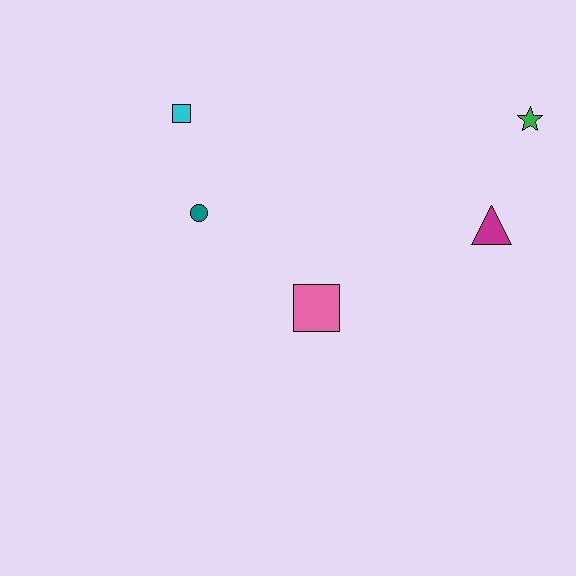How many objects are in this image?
There are 5 objects.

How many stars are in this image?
There is 1 star.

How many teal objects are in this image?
There is 1 teal object.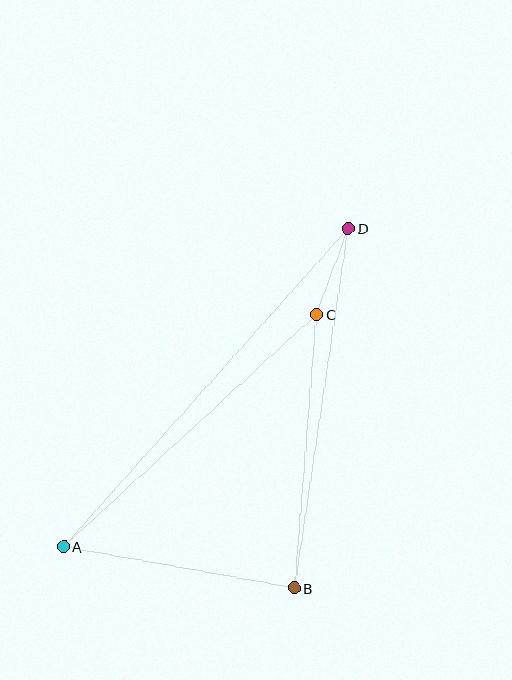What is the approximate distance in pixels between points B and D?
The distance between B and D is approximately 364 pixels.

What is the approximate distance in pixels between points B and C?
The distance between B and C is approximately 274 pixels.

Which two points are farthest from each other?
Points A and D are farthest from each other.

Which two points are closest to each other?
Points C and D are closest to each other.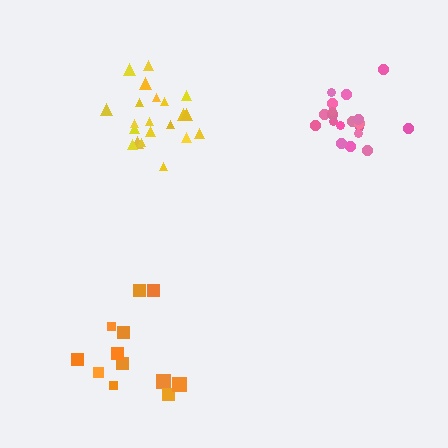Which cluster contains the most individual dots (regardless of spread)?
Yellow (21).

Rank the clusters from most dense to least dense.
pink, yellow, orange.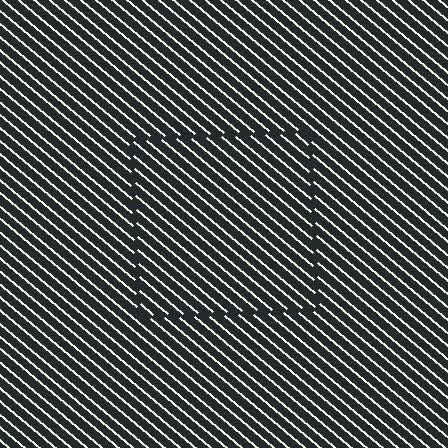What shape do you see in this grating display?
An illusory square. The interior of the shape contains the same grating, shifted by half a period — the contour is defined by the phase discontinuity where line-ends from the inner and outer gratings abut.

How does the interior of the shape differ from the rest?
The interior of the shape contains the same grating, shifted by half a period — the contour is defined by the phase discontinuity where line-ends from the inner and outer gratings abut.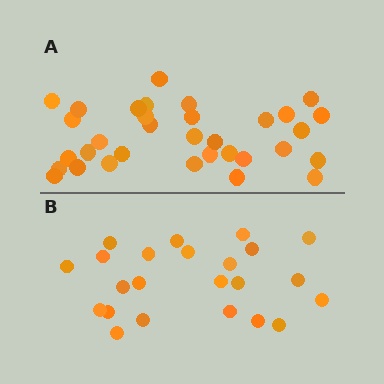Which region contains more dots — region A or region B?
Region A (the top region) has more dots.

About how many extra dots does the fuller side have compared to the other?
Region A has roughly 10 or so more dots than region B.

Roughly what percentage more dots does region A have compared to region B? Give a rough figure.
About 45% more.